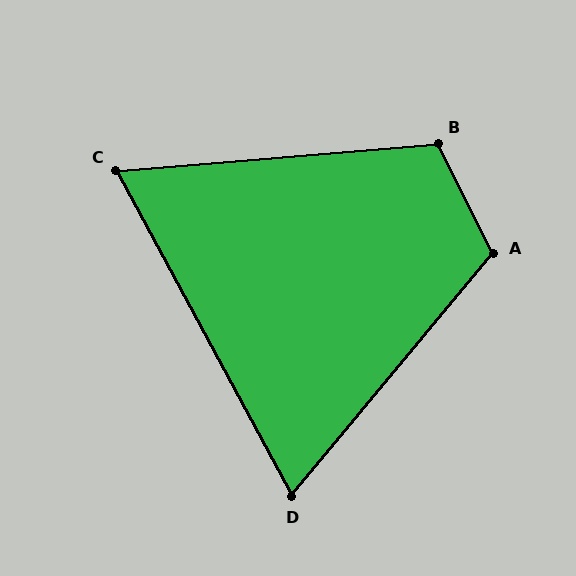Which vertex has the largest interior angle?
A, at approximately 114 degrees.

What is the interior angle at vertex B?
Approximately 112 degrees (obtuse).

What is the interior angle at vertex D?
Approximately 68 degrees (acute).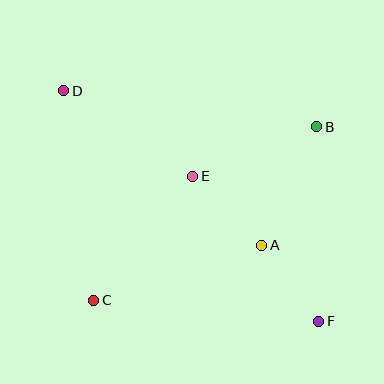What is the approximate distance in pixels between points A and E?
The distance between A and E is approximately 98 pixels.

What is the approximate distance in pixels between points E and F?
The distance between E and F is approximately 192 pixels.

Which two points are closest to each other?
Points A and F are closest to each other.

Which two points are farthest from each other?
Points D and F are farthest from each other.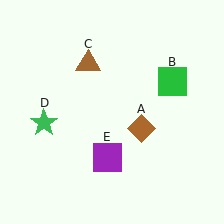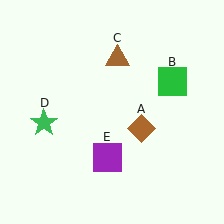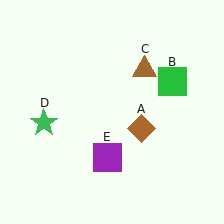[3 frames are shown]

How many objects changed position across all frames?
1 object changed position: brown triangle (object C).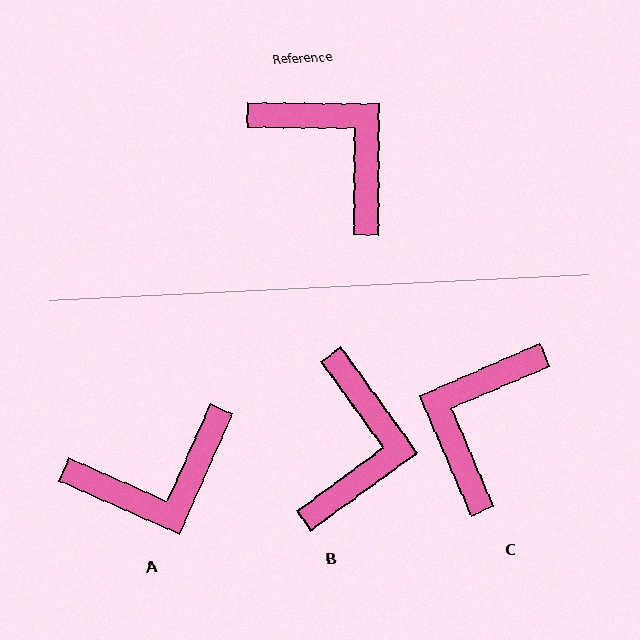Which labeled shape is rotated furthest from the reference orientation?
C, about 114 degrees away.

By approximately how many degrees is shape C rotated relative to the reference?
Approximately 114 degrees counter-clockwise.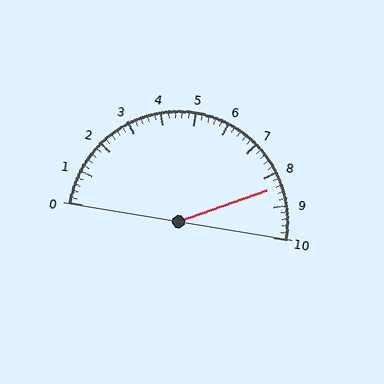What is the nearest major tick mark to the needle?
The nearest major tick mark is 8.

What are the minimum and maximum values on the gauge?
The gauge ranges from 0 to 10.